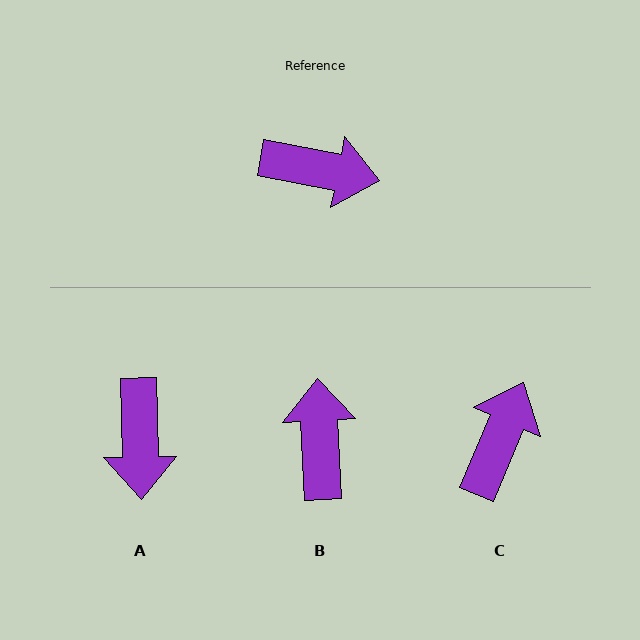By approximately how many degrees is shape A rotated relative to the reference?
Approximately 78 degrees clockwise.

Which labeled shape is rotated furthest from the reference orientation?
B, about 104 degrees away.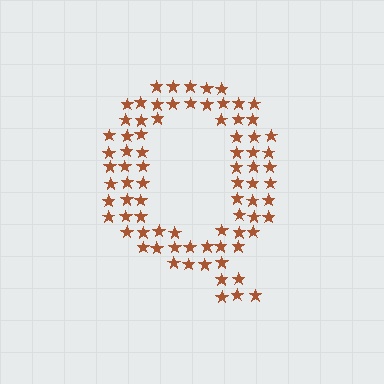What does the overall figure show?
The overall figure shows the letter Q.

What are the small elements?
The small elements are stars.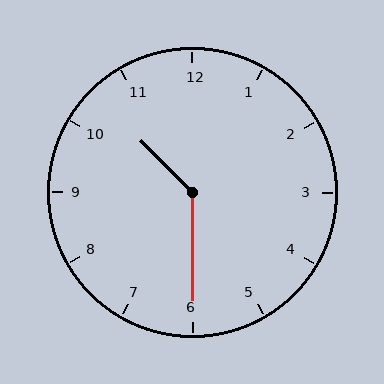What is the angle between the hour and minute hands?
Approximately 135 degrees.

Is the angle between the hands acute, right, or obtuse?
It is obtuse.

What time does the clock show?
10:30.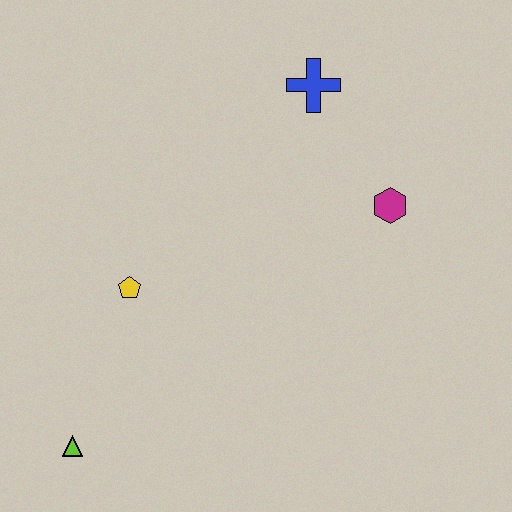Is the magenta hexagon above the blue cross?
No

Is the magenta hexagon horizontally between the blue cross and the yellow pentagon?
No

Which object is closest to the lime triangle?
The yellow pentagon is closest to the lime triangle.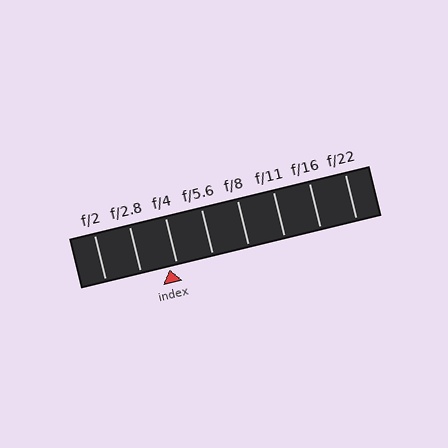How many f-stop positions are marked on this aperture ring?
There are 8 f-stop positions marked.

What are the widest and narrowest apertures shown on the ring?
The widest aperture shown is f/2 and the narrowest is f/22.